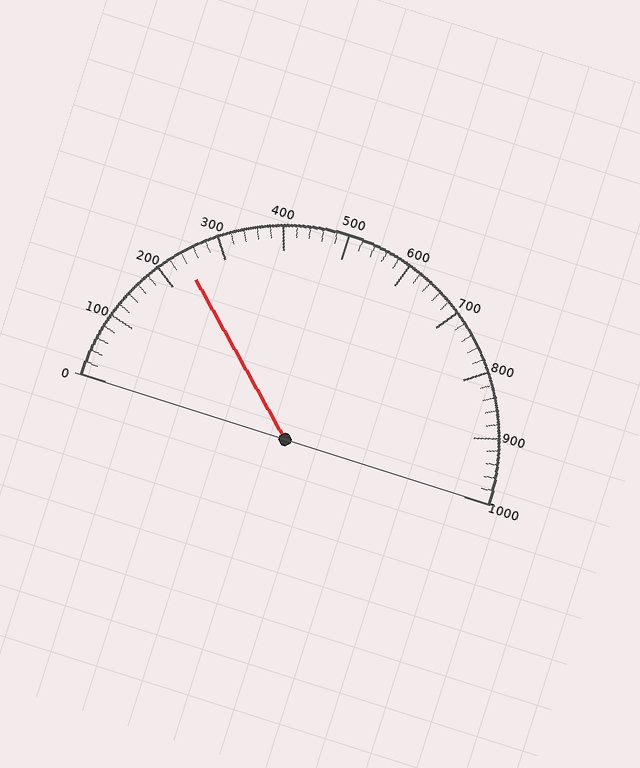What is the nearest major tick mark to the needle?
The nearest major tick mark is 200.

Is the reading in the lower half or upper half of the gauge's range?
The reading is in the lower half of the range (0 to 1000).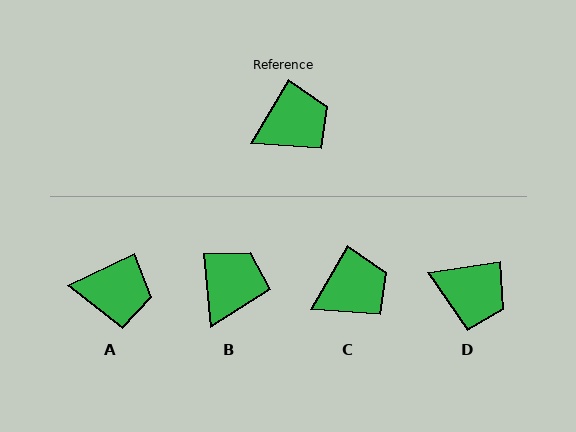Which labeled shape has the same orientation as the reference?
C.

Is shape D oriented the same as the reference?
No, it is off by about 51 degrees.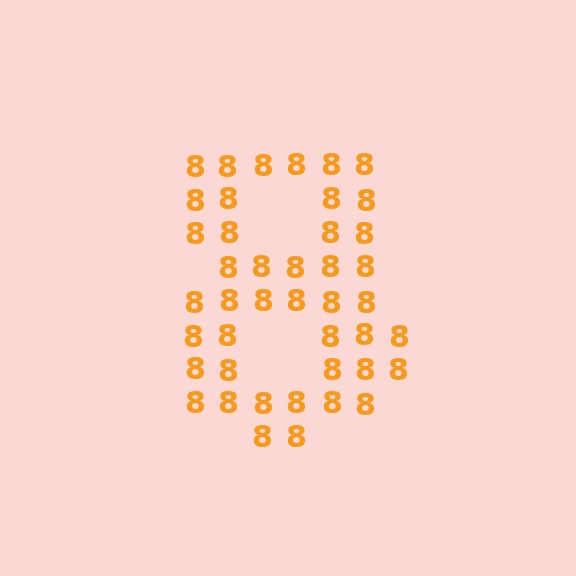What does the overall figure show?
The overall figure shows the digit 8.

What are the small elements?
The small elements are digit 8's.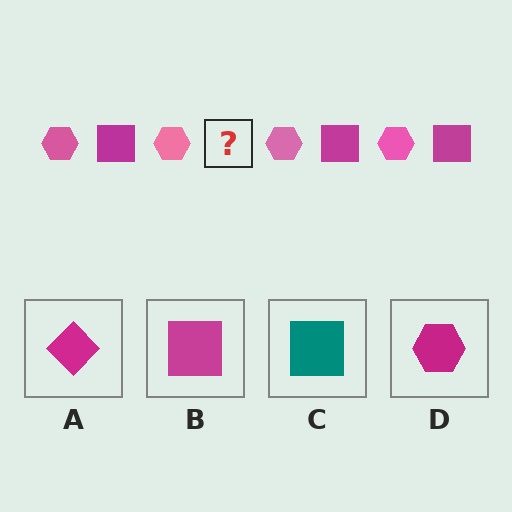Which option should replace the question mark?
Option B.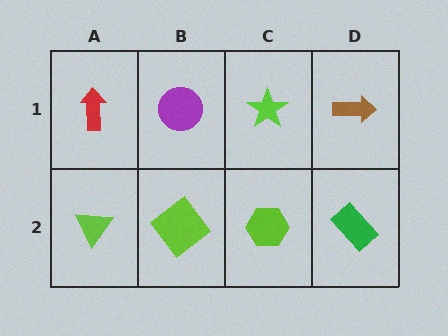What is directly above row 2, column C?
A lime star.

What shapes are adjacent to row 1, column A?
A lime triangle (row 2, column A), a purple circle (row 1, column B).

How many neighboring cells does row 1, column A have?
2.